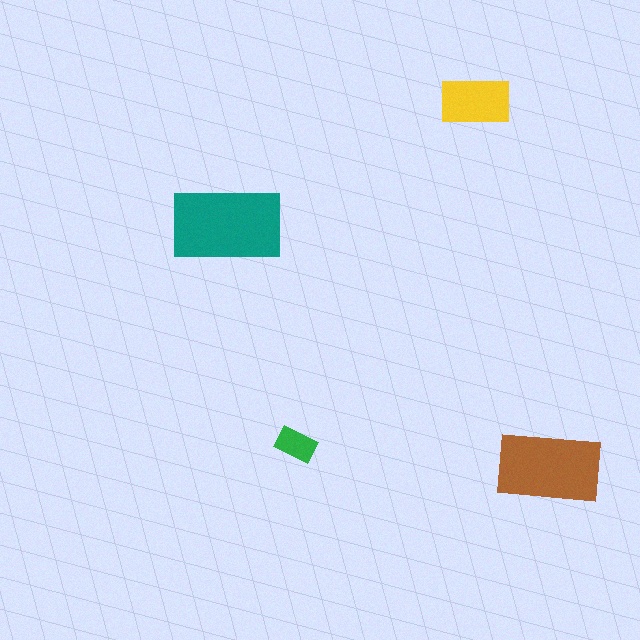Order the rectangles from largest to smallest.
the teal one, the brown one, the yellow one, the green one.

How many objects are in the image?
There are 4 objects in the image.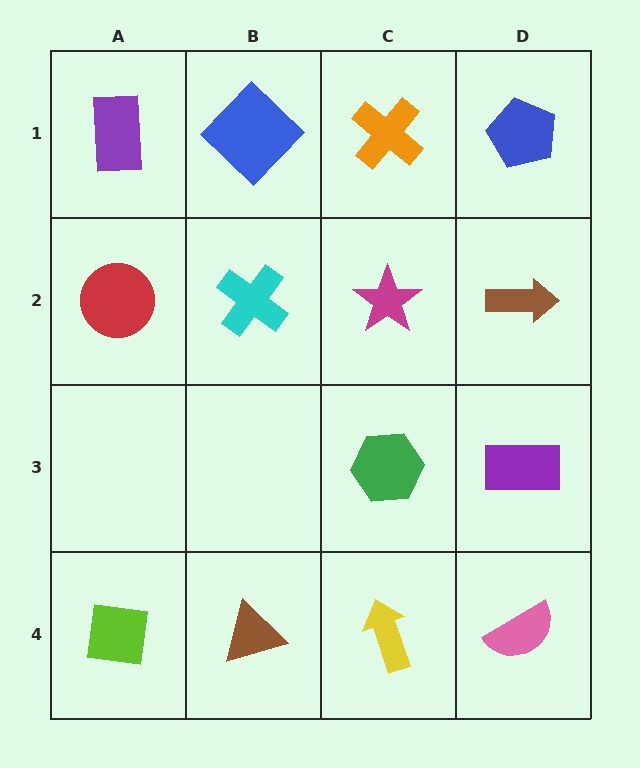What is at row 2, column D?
A brown arrow.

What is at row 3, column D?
A purple rectangle.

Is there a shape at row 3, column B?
No, that cell is empty.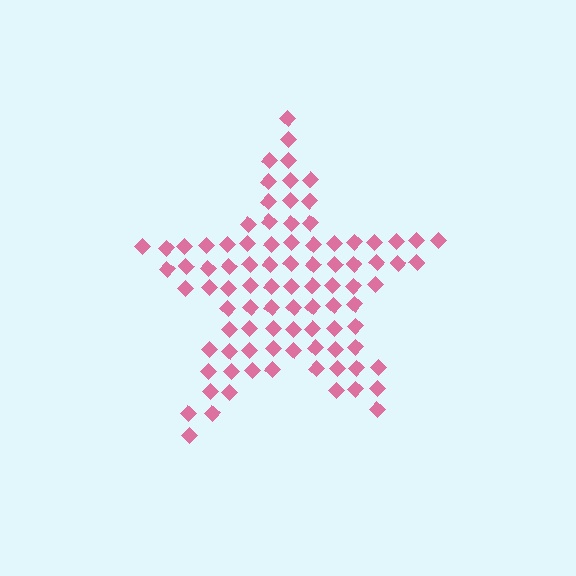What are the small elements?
The small elements are diamonds.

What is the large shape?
The large shape is a star.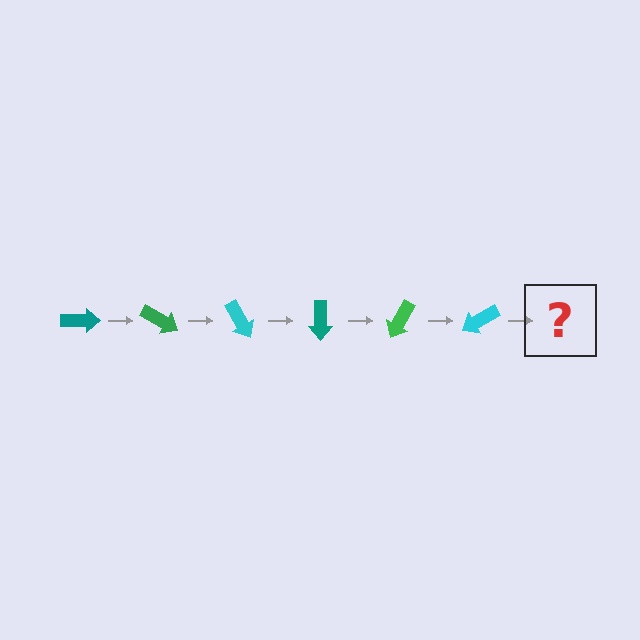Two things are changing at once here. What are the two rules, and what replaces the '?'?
The two rules are that it rotates 30 degrees each step and the color cycles through teal, green, and cyan. The '?' should be a teal arrow, rotated 180 degrees from the start.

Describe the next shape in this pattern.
It should be a teal arrow, rotated 180 degrees from the start.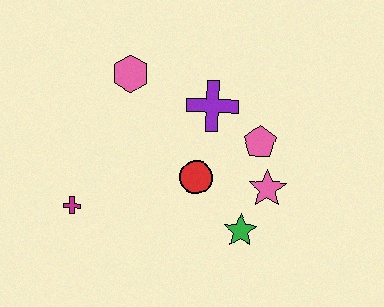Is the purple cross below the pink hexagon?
Yes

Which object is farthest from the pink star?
The magenta cross is farthest from the pink star.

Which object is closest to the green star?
The pink star is closest to the green star.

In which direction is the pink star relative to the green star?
The pink star is above the green star.